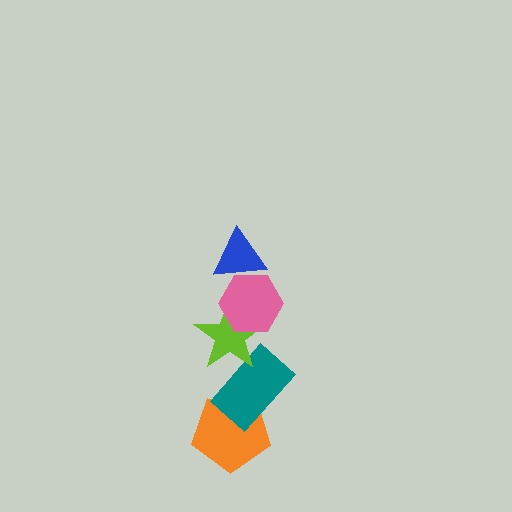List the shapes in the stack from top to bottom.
From top to bottom: the blue triangle, the pink hexagon, the lime star, the teal rectangle, the orange pentagon.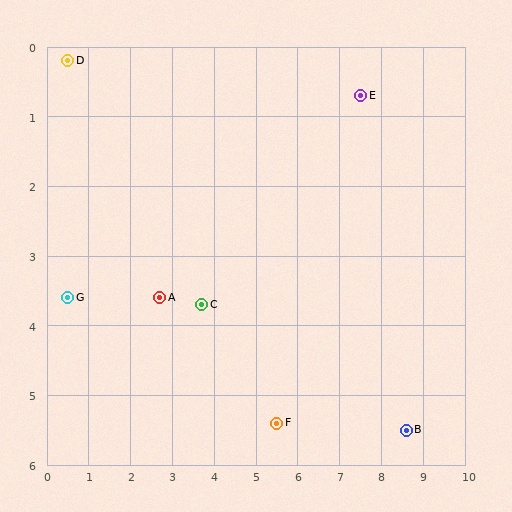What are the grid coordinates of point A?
Point A is at approximately (2.7, 3.6).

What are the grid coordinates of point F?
Point F is at approximately (5.5, 5.4).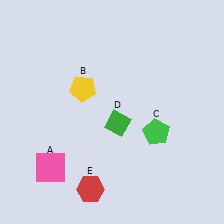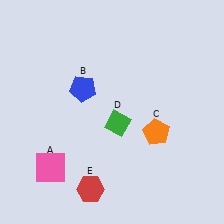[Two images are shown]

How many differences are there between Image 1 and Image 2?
There are 2 differences between the two images.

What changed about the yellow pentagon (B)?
In Image 1, B is yellow. In Image 2, it changed to blue.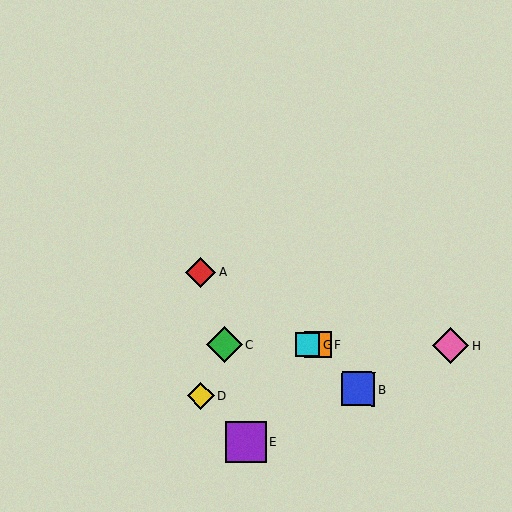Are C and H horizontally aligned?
Yes, both are at y≈344.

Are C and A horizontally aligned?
No, C is at y≈344 and A is at y≈272.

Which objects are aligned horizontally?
Objects C, F, G, H are aligned horizontally.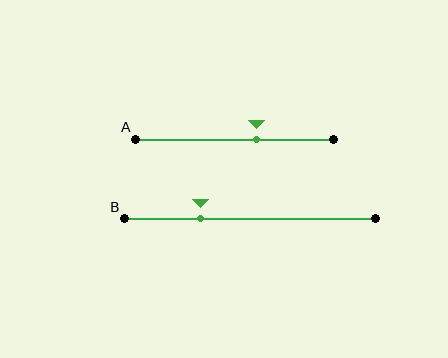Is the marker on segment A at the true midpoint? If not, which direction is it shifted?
No, the marker on segment A is shifted to the right by about 11% of the segment length.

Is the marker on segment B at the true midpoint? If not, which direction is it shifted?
No, the marker on segment B is shifted to the left by about 20% of the segment length.